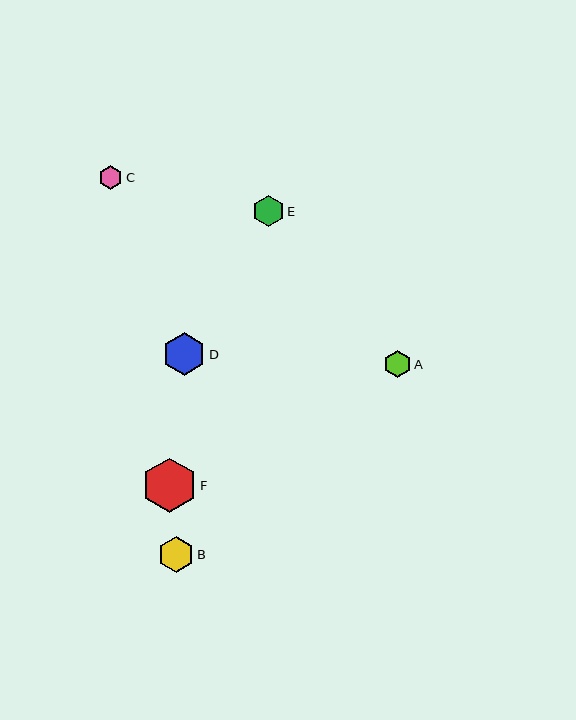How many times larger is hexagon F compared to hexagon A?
Hexagon F is approximately 2.0 times the size of hexagon A.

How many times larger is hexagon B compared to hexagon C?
Hexagon B is approximately 1.5 times the size of hexagon C.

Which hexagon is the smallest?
Hexagon C is the smallest with a size of approximately 24 pixels.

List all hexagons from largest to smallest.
From largest to smallest: F, D, B, E, A, C.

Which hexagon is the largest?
Hexagon F is the largest with a size of approximately 55 pixels.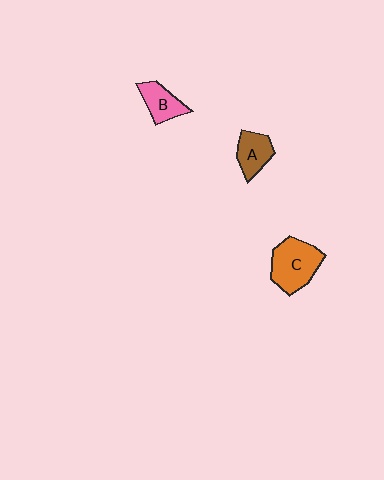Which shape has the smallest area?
Shape B (pink).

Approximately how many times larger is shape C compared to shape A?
Approximately 1.6 times.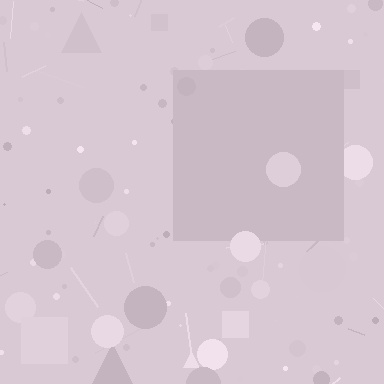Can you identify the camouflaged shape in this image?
The camouflaged shape is a square.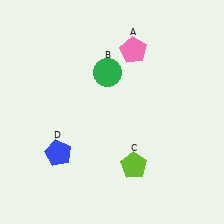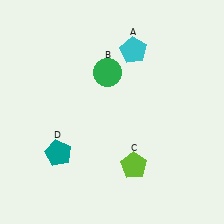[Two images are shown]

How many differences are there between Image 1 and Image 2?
There are 2 differences between the two images.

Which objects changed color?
A changed from pink to cyan. D changed from blue to teal.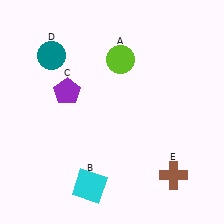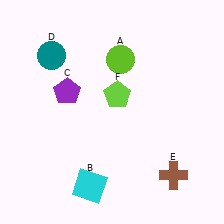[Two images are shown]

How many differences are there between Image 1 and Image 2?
There is 1 difference between the two images.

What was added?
A lime pentagon (F) was added in Image 2.